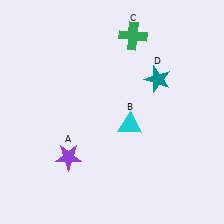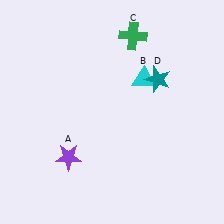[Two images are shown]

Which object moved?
The cyan triangle (B) moved up.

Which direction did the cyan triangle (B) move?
The cyan triangle (B) moved up.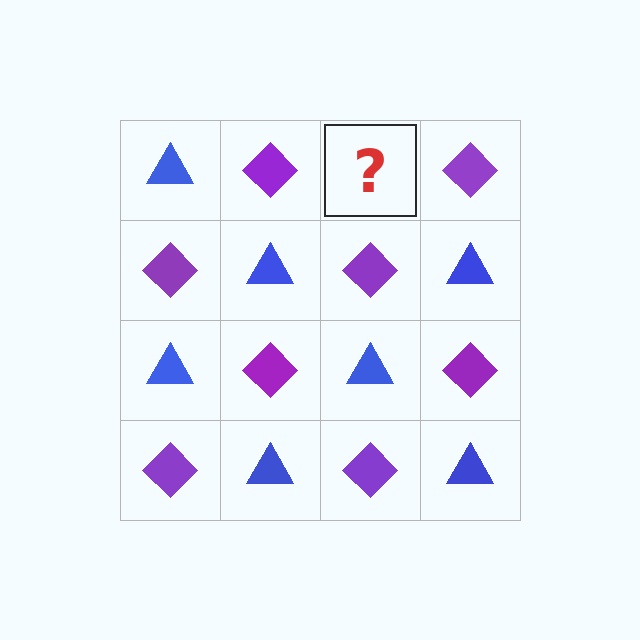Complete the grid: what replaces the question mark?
The question mark should be replaced with a blue triangle.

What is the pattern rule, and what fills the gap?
The rule is that it alternates blue triangle and purple diamond in a checkerboard pattern. The gap should be filled with a blue triangle.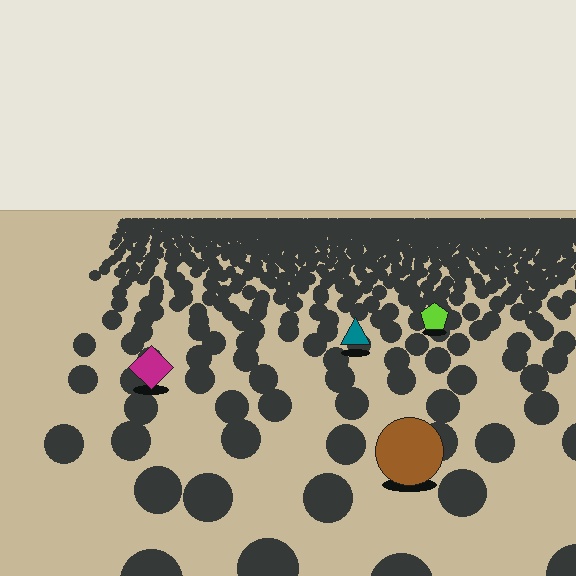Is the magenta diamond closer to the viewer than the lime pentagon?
Yes. The magenta diamond is closer — you can tell from the texture gradient: the ground texture is coarser near it.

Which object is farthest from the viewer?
The lime pentagon is farthest from the viewer. It appears smaller and the ground texture around it is denser.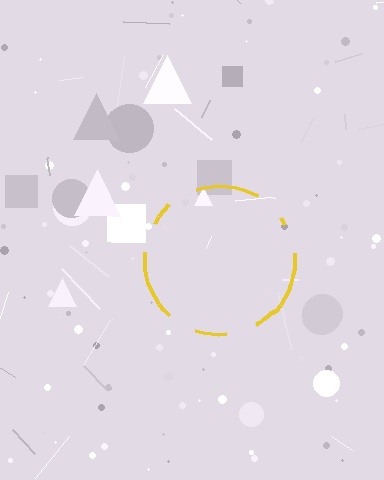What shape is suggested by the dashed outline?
The dashed outline suggests a circle.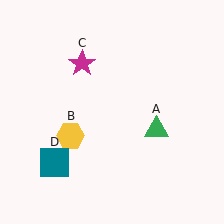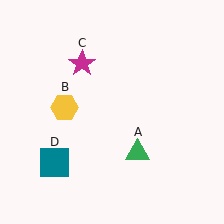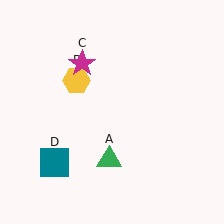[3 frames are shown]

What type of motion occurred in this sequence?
The green triangle (object A), yellow hexagon (object B) rotated clockwise around the center of the scene.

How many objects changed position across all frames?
2 objects changed position: green triangle (object A), yellow hexagon (object B).